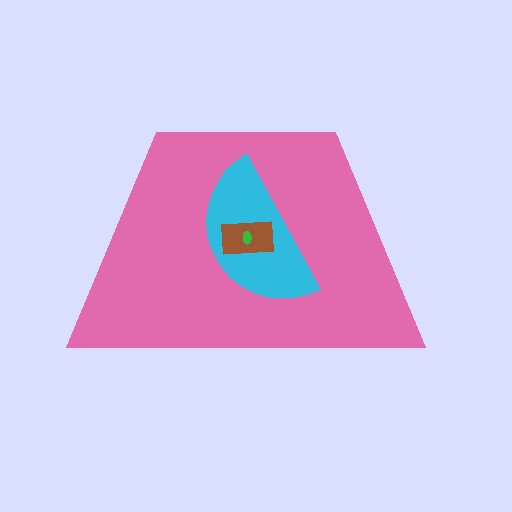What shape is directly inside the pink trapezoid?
The cyan semicircle.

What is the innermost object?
The green ellipse.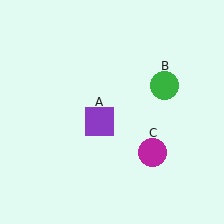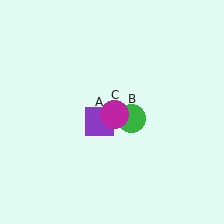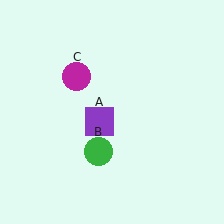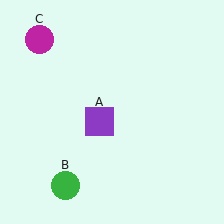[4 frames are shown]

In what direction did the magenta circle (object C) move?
The magenta circle (object C) moved up and to the left.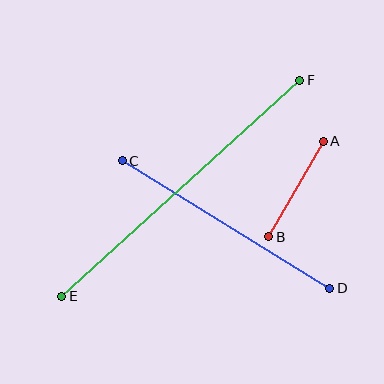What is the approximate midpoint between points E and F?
The midpoint is at approximately (181, 188) pixels.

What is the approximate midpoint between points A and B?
The midpoint is at approximately (296, 189) pixels.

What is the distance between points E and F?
The distance is approximately 322 pixels.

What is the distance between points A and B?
The distance is approximately 110 pixels.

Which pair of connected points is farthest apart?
Points E and F are farthest apart.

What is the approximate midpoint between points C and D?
The midpoint is at approximately (226, 225) pixels.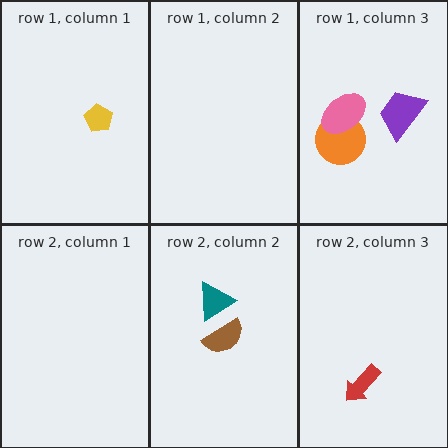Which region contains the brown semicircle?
The row 2, column 2 region.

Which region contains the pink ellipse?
The row 1, column 3 region.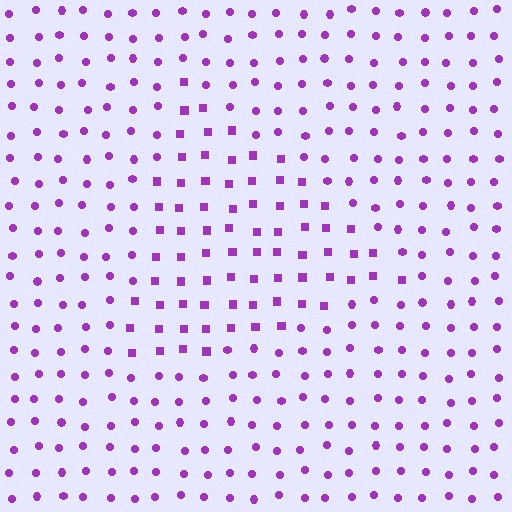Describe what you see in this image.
The image is filled with small purple elements arranged in a uniform grid. A triangle-shaped region contains squares, while the surrounding area contains circles. The boundary is defined purely by the change in element shape.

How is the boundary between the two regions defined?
The boundary is defined by a change in element shape: squares inside vs. circles outside. All elements share the same color and spacing.